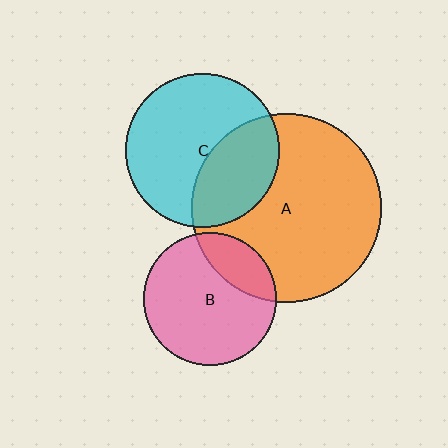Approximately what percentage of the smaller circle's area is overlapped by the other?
Approximately 35%.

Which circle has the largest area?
Circle A (orange).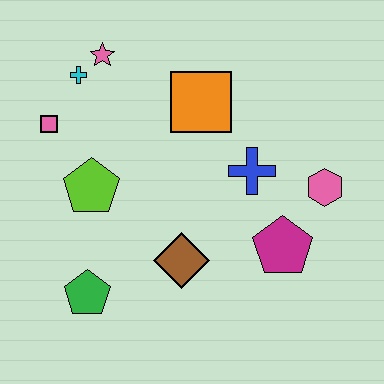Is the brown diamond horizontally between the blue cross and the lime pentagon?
Yes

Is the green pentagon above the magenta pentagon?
No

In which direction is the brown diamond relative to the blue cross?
The brown diamond is below the blue cross.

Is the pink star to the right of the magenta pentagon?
No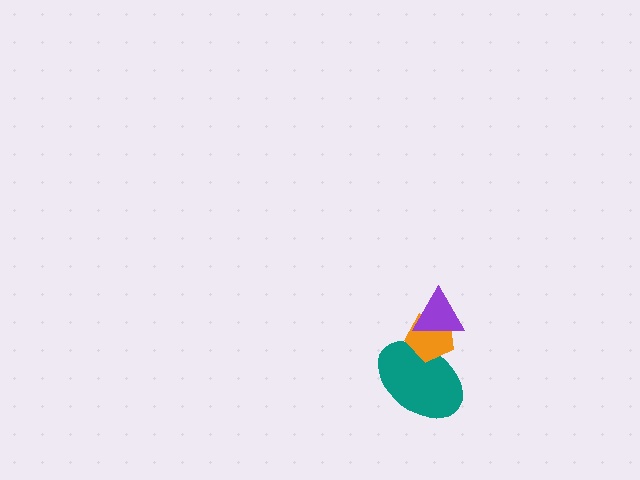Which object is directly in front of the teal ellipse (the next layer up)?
The orange pentagon is directly in front of the teal ellipse.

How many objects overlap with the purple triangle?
2 objects overlap with the purple triangle.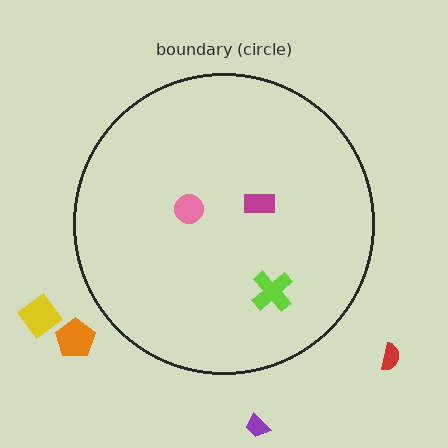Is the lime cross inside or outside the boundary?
Inside.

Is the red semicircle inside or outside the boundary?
Outside.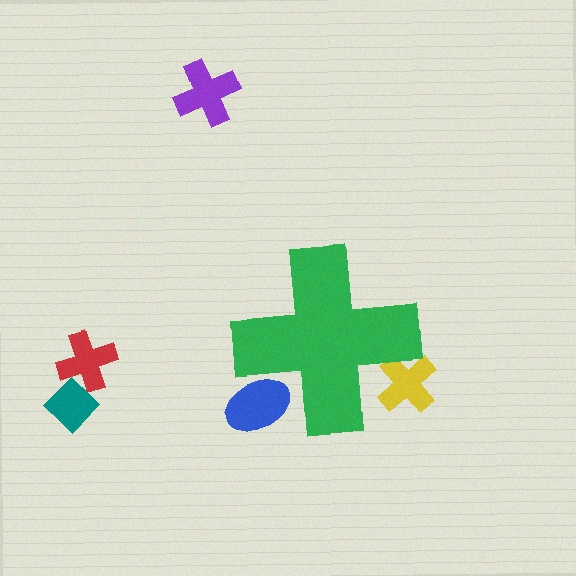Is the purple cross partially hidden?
No, the purple cross is fully visible.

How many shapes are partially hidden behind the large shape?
2 shapes are partially hidden.